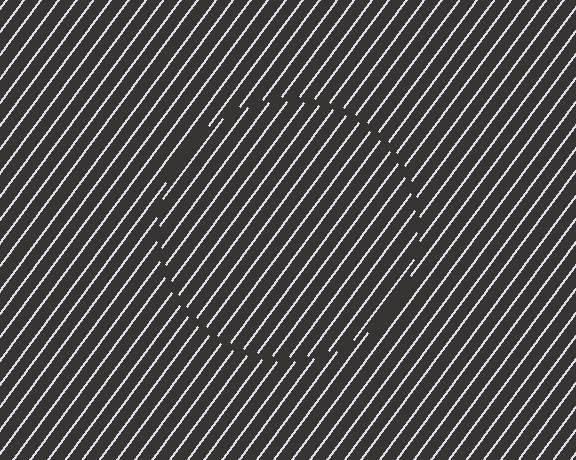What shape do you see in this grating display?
An illusory circle. The interior of the shape contains the same grating, shifted by half a period — the contour is defined by the phase discontinuity where line-ends from the inner and outer gratings abut.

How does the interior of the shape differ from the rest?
The interior of the shape contains the same grating, shifted by half a period — the contour is defined by the phase discontinuity where line-ends from the inner and outer gratings abut.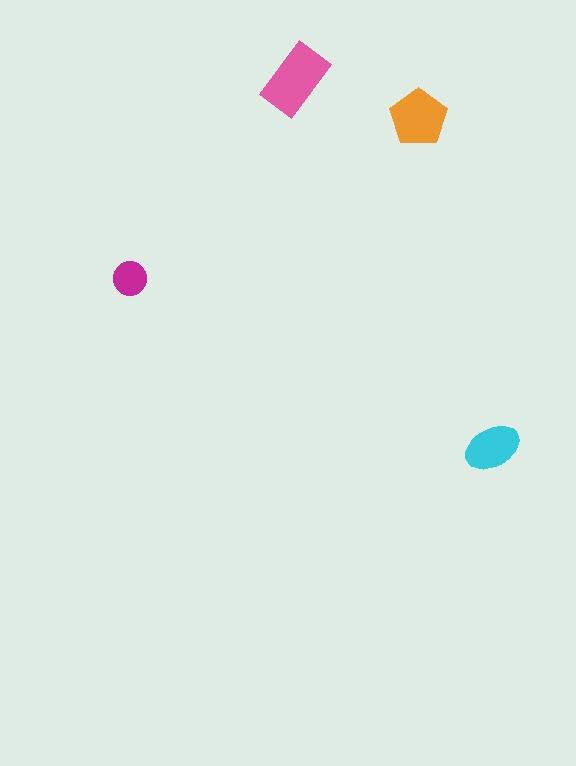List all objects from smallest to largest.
The magenta circle, the cyan ellipse, the orange pentagon, the pink rectangle.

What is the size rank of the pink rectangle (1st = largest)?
1st.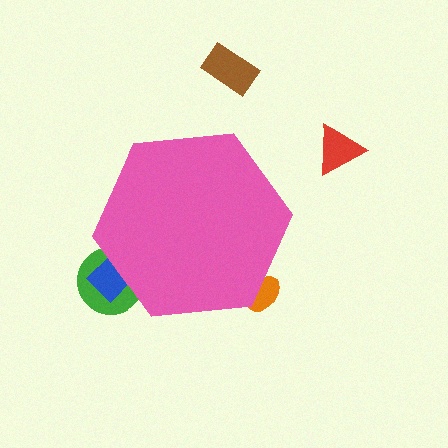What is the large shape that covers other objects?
A pink hexagon.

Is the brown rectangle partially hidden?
No, the brown rectangle is fully visible.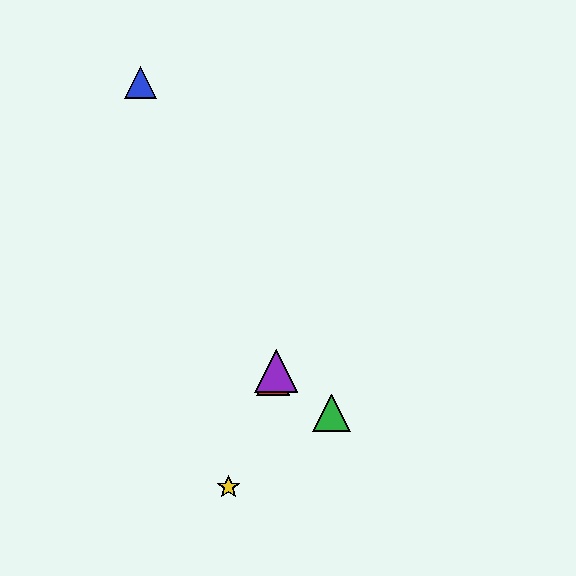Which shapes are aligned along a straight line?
The red triangle, the yellow star, the purple triangle are aligned along a straight line.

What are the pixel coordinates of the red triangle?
The red triangle is at (273, 378).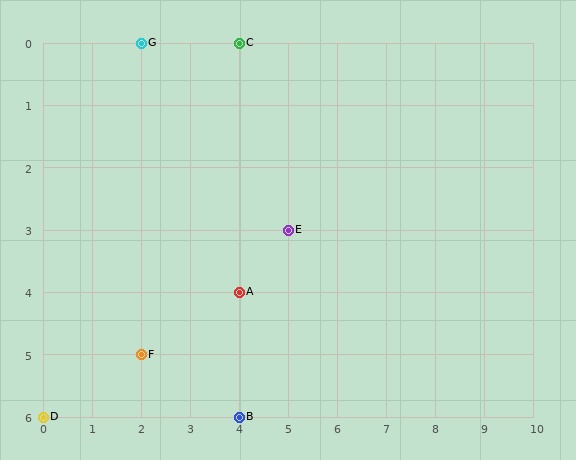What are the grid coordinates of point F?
Point F is at grid coordinates (2, 5).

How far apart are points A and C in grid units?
Points A and C are 4 rows apart.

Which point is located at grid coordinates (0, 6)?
Point D is at (0, 6).